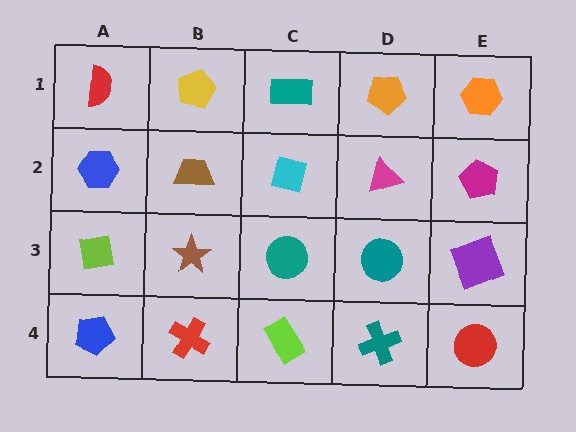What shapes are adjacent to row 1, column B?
A brown trapezoid (row 2, column B), a red semicircle (row 1, column A), a teal rectangle (row 1, column C).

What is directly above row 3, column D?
A magenta triangle.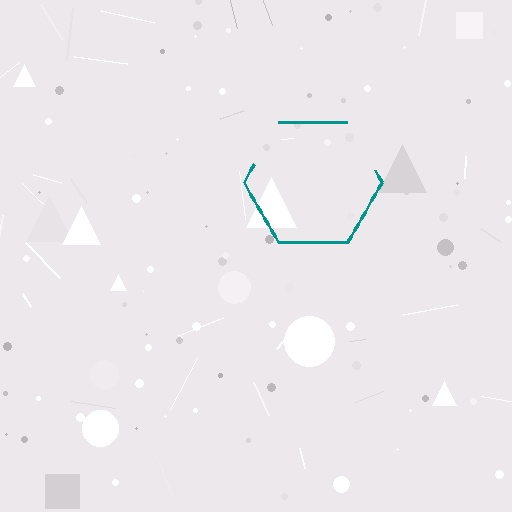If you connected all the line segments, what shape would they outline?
They would outline a hexagon.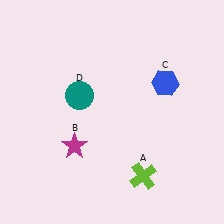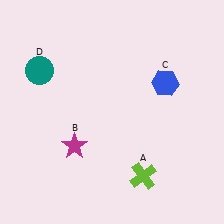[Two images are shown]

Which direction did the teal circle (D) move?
The teal circle (D) moved left.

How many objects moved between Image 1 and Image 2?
1 object moved between the two images.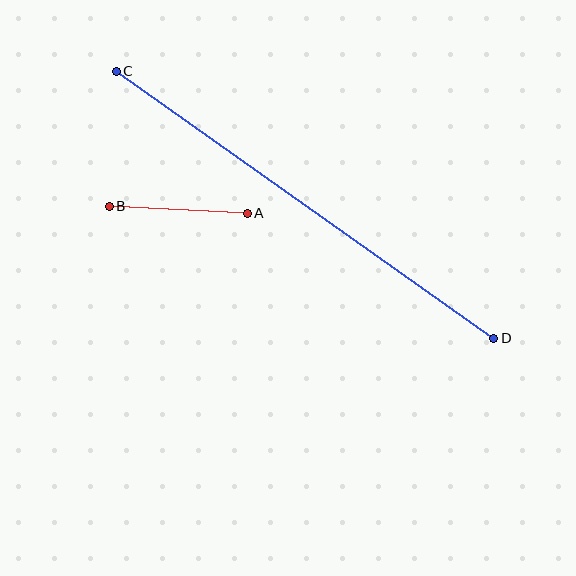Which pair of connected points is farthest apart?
Points C and D are farthest apart.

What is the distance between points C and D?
The distance is approximately 462 pixels.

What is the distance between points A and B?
The distance is approximately 138 pixels.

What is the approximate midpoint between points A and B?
The midpoint is at approximately (178, 210) pixels.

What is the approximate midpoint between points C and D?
The midpoint is at approximately (305, 205) pixels.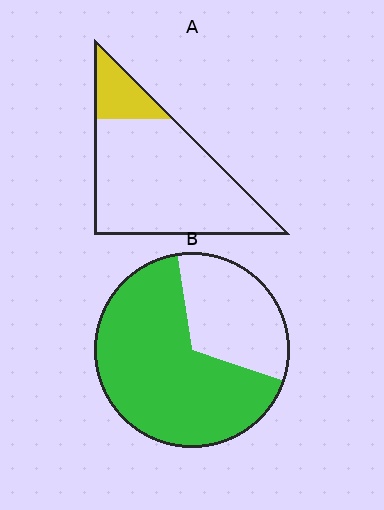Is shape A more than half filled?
No.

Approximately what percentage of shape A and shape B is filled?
A is approximately 15% and B is approximately 65%.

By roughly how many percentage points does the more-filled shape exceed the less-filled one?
By roughly 50 percentage points (B over A).